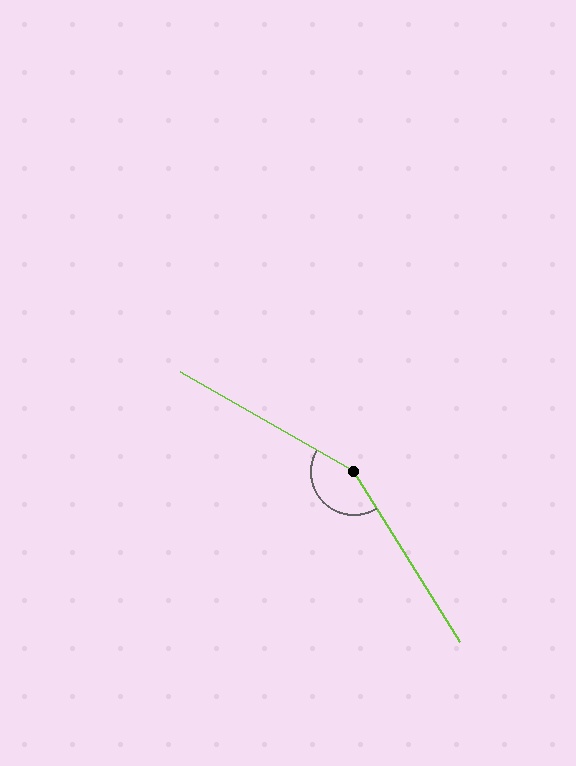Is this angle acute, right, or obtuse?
It is obtuse.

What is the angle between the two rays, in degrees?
Approximately 152 degrees.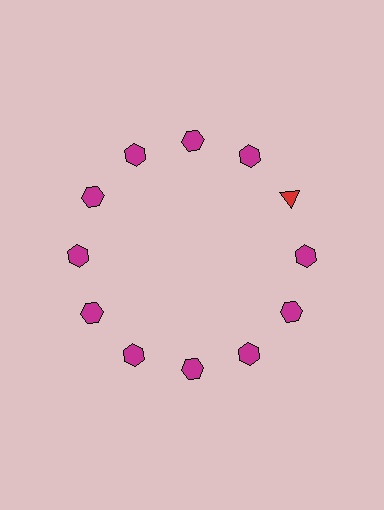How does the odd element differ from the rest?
It differs in both color (red instead of magenta) and shape (triangle instead of hexagon).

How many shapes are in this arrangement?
There are 12 shapes arranged in a ring pattern.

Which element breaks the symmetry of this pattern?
The red triangle at roughly the 2 o'clock position breaks the symmetry. All other shapes are magenta hexagons.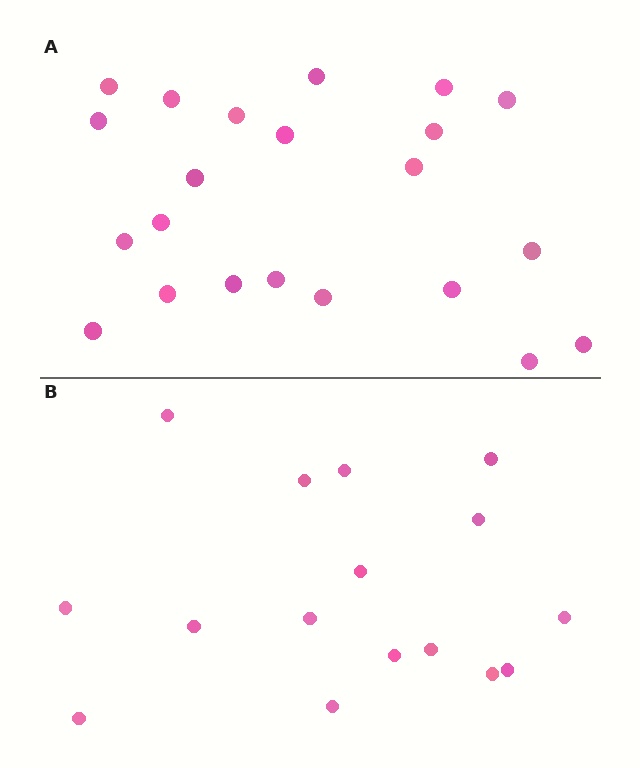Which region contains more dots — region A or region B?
Region A (the top region) has more dots.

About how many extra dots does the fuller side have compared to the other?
Region A has about 6 more dots than region B.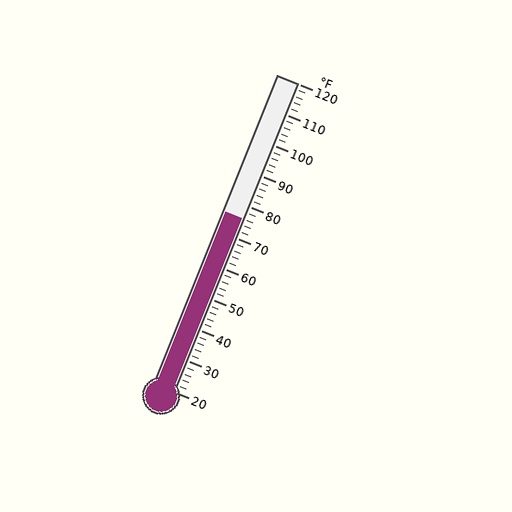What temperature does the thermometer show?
The thermometer shows approximately 76°F.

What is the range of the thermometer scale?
The thermometer scale ranges from 20°F to 120°F.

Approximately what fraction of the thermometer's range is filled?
The thermometer is filled to approximately 55% of its range.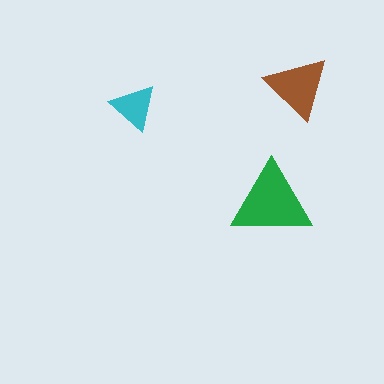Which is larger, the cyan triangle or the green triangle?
The green one.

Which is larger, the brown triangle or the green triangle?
The green one.